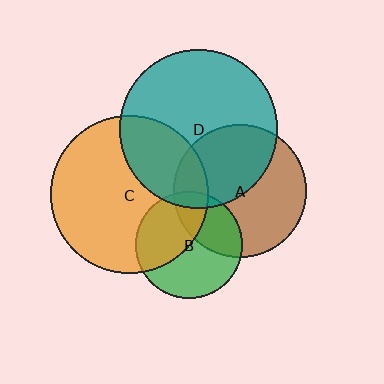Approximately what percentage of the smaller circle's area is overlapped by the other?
Approximately 30%.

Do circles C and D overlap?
Yes.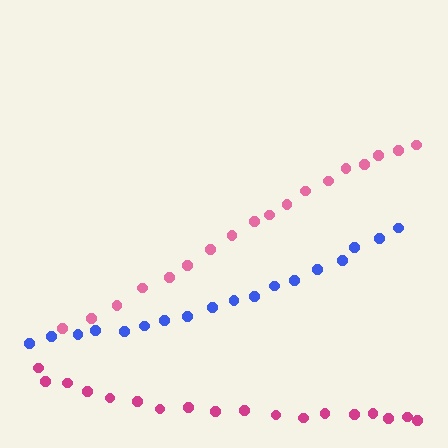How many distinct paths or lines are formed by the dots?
There are 3 distinct paths.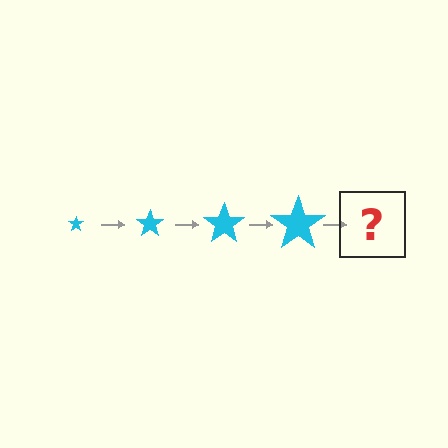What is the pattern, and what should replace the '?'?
The pattern is that the star gets progressively larger each step. The '?' should be a cyan star, larger than the previous one.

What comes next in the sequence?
The next element should be a cyan star, larger than the previous one.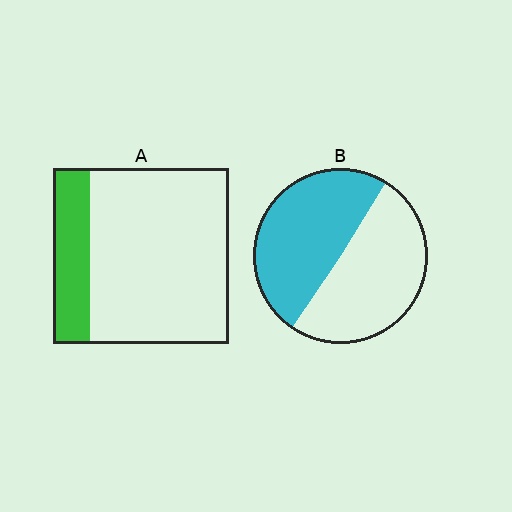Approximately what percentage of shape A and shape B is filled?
A is approximately 20% and B is approximately 50%.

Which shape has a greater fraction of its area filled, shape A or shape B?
Shape B.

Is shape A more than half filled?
No.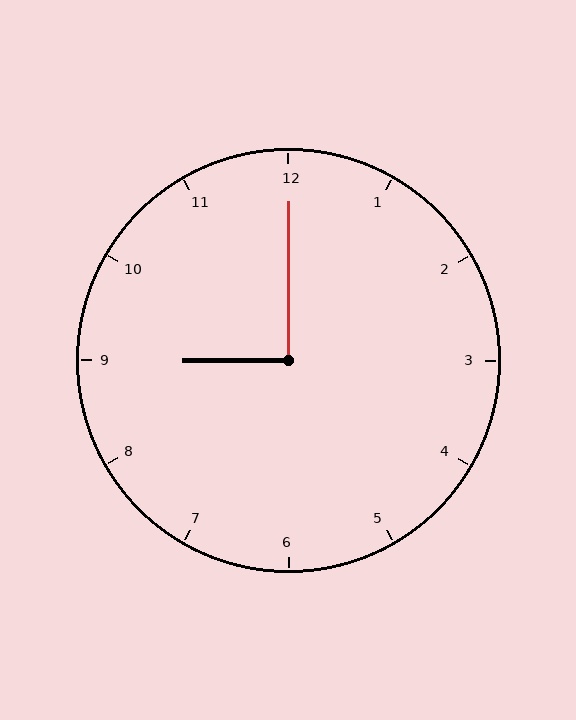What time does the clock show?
9:00.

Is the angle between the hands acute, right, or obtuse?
It is right.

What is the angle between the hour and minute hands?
Approximately 90 degrees.